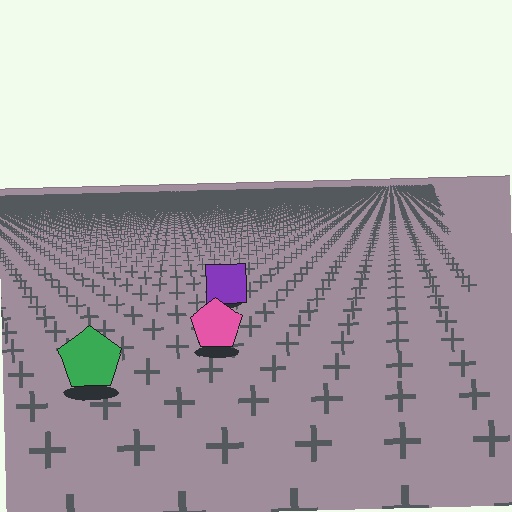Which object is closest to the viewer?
The green pentagon is closest. The texture marks near it are larger and more spread out.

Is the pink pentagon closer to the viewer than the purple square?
Yes. The pink pentagon is closer — you can tell from the texture gradient: the ground texture is coarser near it.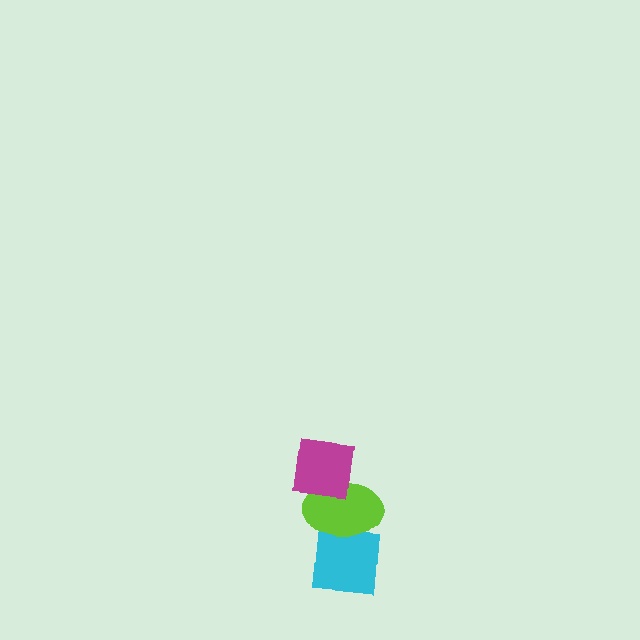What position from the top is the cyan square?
The cyan square is 3rd from the top.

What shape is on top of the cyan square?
The lime ellipse is on top of the cyan square.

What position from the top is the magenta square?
The magenta square is 1st from the top.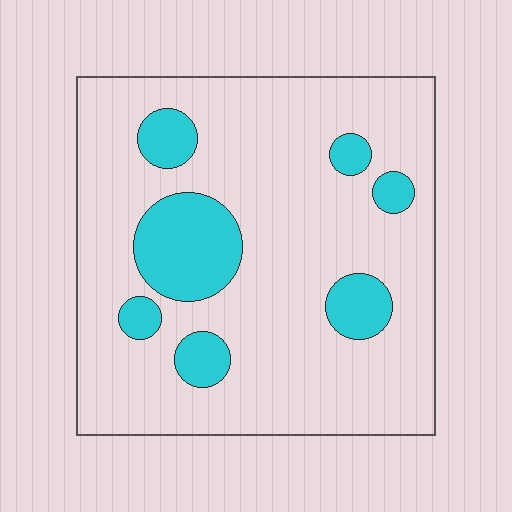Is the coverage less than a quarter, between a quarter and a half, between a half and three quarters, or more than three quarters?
Less than a quarter.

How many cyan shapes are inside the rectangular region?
7.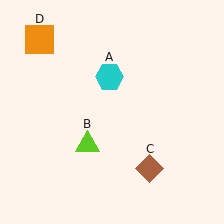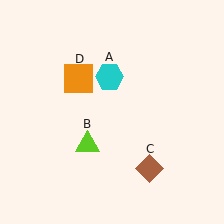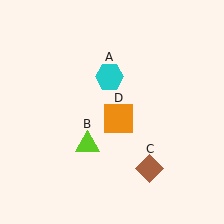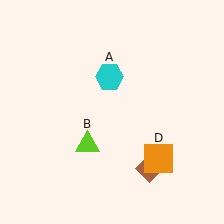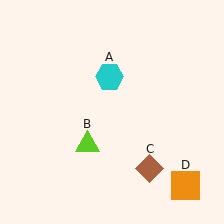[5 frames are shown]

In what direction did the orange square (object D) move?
The orange square (object D) moved down and to the right.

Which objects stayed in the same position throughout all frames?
Cyan hexagon (object A) and lime triangle (object B) and brown diamond (object C) remained stationary.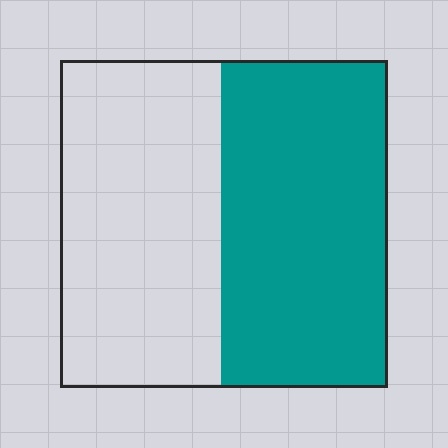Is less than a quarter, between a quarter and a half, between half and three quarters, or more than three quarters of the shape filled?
Between half and three quarters.